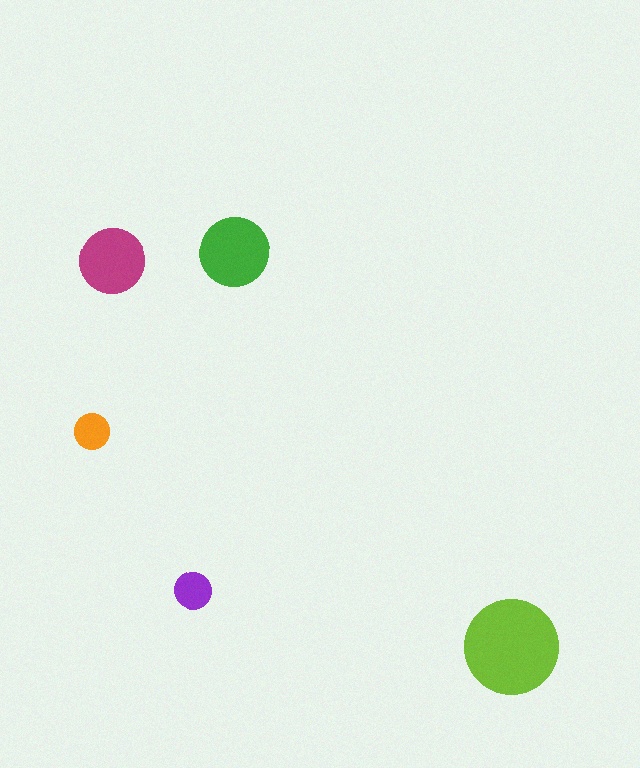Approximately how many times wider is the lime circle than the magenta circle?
About 1.5 times wider.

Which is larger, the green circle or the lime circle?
The lime one.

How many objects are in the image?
There are 5 objects in the image.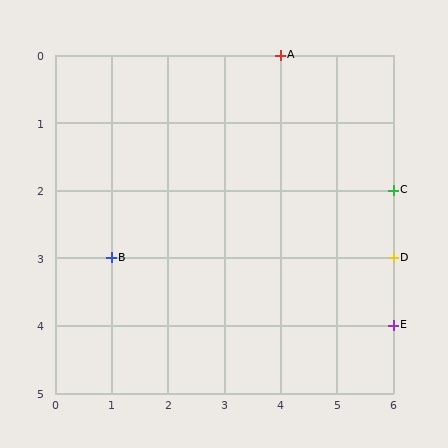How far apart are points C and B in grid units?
Points C and B are 5 columns and 1 row apart (about 5.1 grid units diagonally).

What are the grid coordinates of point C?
Point C is at grid coordinates (6, 2).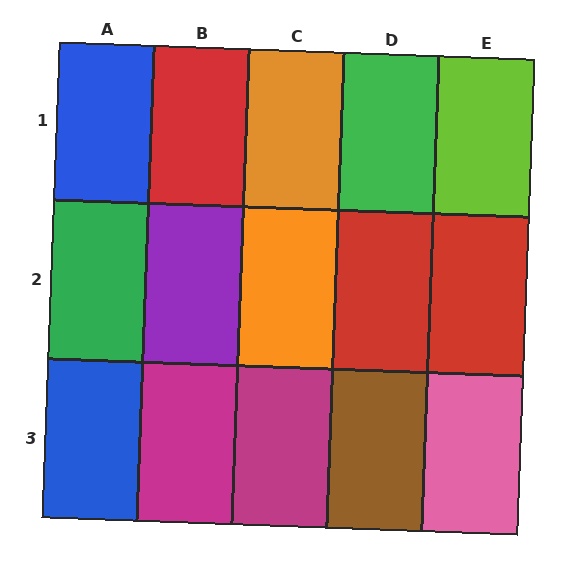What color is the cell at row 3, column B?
Magenta.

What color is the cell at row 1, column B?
Red.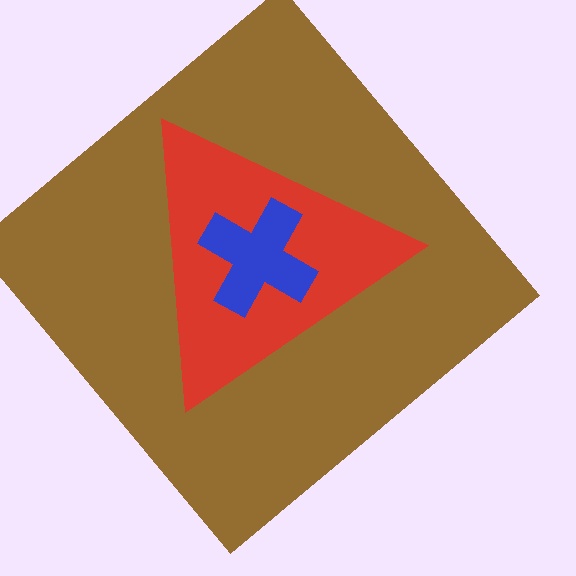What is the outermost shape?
The brown diamond.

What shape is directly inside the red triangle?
The blue cross.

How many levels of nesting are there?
3.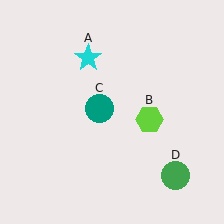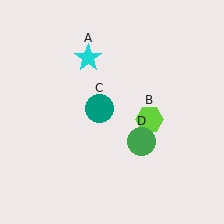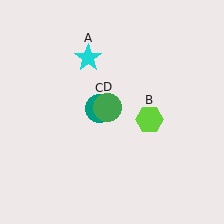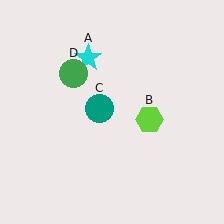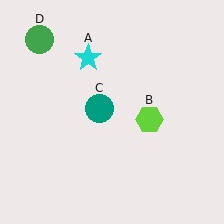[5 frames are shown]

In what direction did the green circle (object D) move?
The green circle (object D) moved up and to the left.